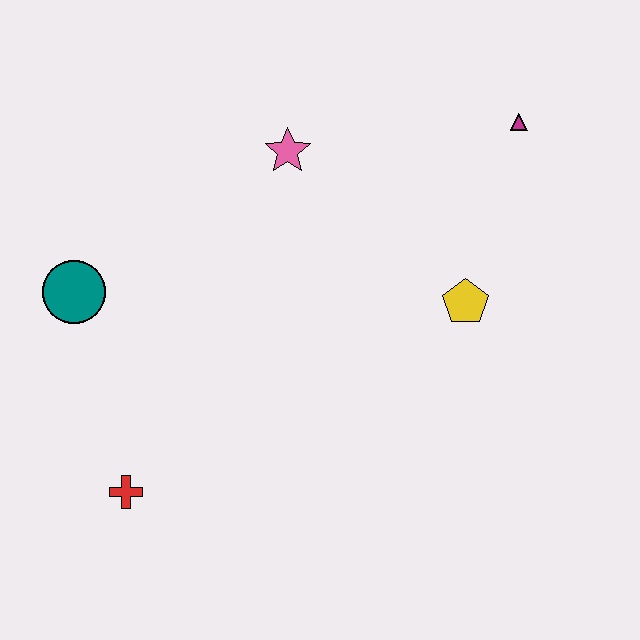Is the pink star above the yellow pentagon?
Yes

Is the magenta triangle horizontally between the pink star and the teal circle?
No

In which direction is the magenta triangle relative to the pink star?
The magenta triangle is to the right of the pink star.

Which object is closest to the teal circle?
The red cross is closest to the teal circle.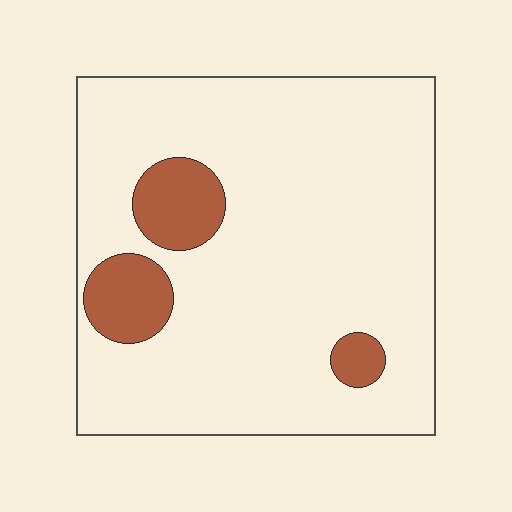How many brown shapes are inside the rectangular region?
3.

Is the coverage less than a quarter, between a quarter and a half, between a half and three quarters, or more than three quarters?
Less than a quarter.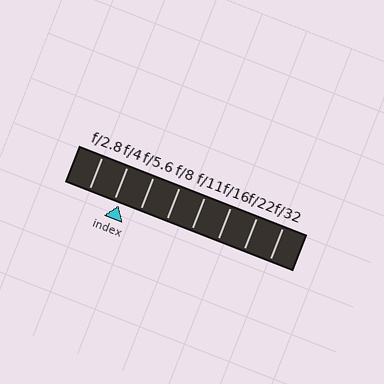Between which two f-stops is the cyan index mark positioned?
The index mark is between f/4 and f/5.6.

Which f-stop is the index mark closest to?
The index mark is closest to f/4.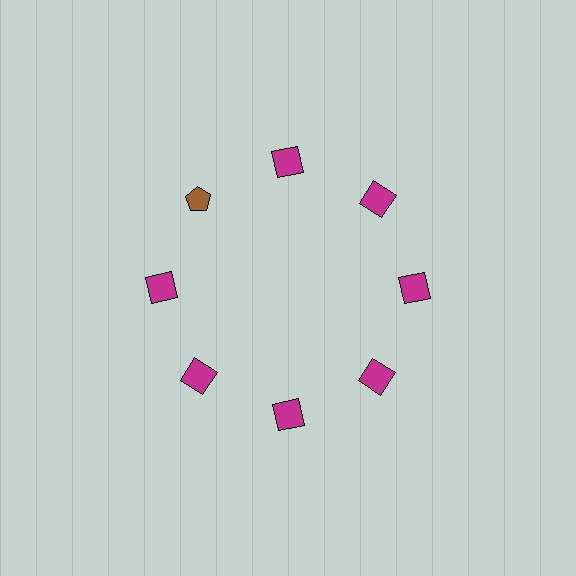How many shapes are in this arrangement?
There are 8 shapes arranged in a ring pattern.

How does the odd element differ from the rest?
It differs in both color (brown instead of magenta) and shape (pentagon instead of square).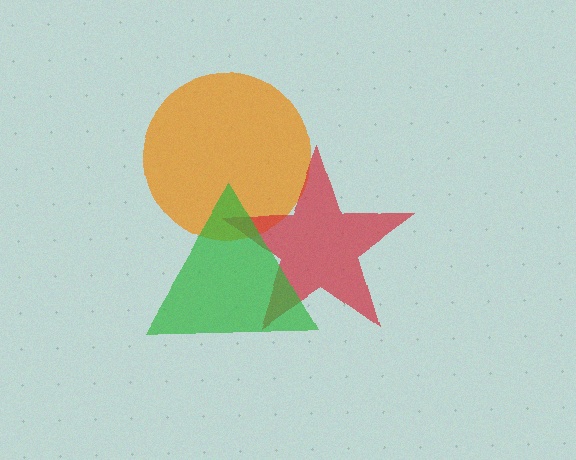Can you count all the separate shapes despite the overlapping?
Yes, there are 3 separate shapes.